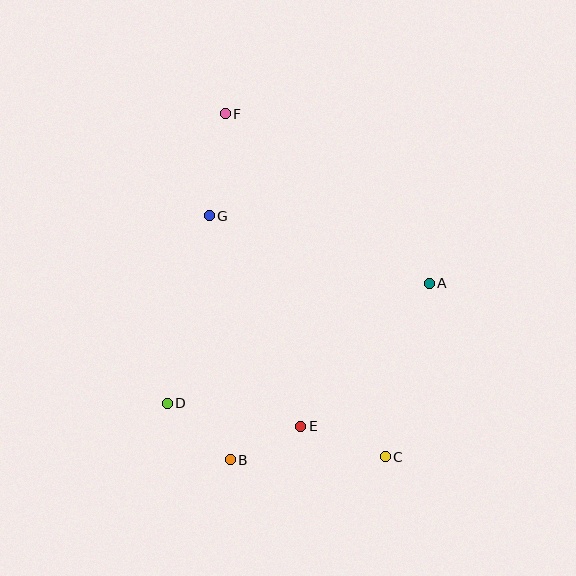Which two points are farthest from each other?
Points C and F are farthest from each other.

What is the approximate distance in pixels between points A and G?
The distance between A and G is approximately 230 pixels.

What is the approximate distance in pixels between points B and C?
The distance between B and C is approximately 155 pixels.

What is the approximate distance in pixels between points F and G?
The distance between F and G is approximately 103 pixels.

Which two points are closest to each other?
Points B and E are closest to each other.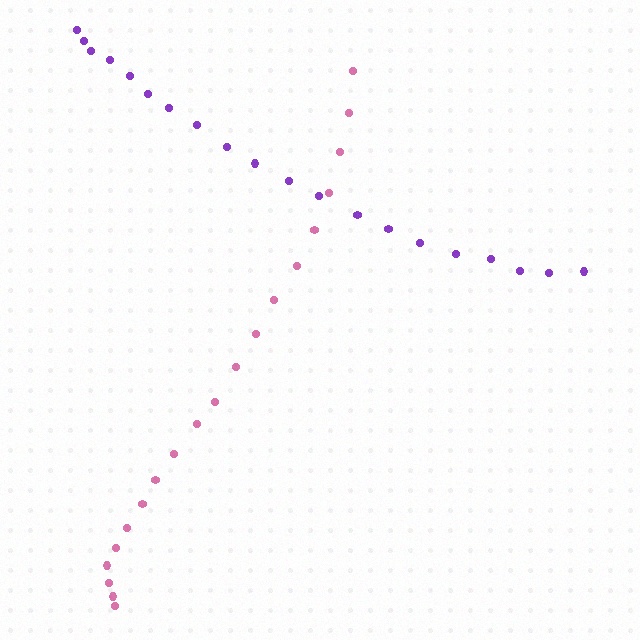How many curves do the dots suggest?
There are 2 distinct paths.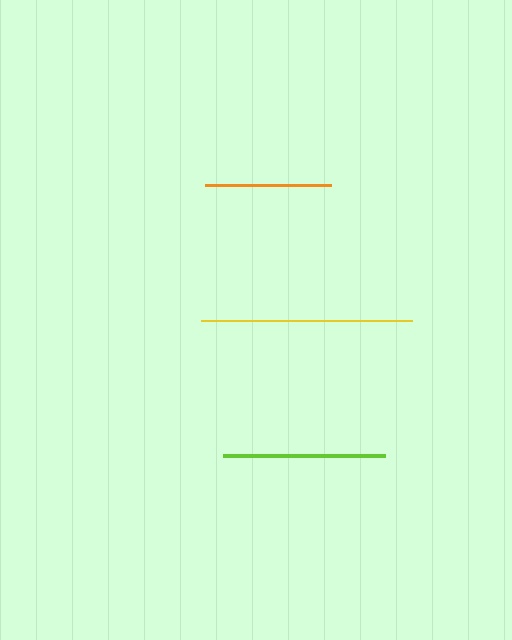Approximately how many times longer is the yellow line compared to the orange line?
The yellow line is approximately 1.7 times the length of the orange line.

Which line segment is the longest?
The yellow line is the longest at approximately 211 pixels.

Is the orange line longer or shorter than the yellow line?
The yellow line is longer than the orange line.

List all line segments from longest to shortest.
From longest to shortest: yellow, lime, orange.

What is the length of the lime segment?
The lime segment is approximately 161 pixels long.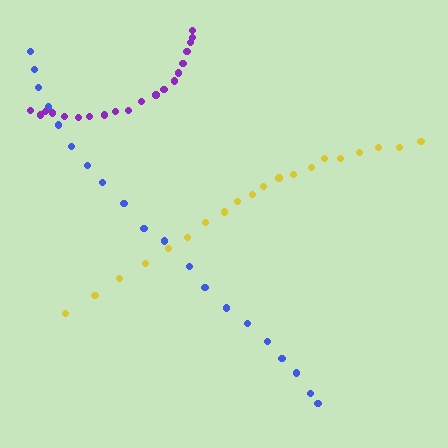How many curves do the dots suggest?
There are 3 distinct paths.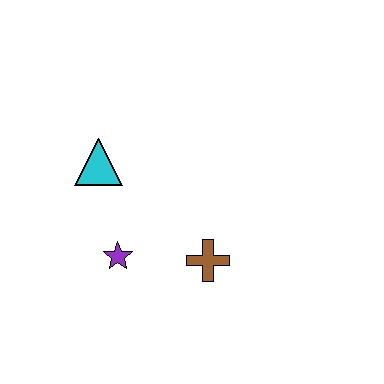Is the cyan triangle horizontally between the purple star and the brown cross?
No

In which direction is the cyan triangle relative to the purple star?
The cyan triangle is above the purple star.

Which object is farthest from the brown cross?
The cyan triangle is farthest from the brown cross.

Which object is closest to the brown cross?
The purple star is closest to the brown cross.